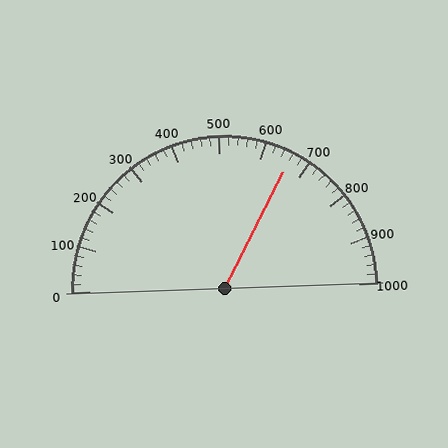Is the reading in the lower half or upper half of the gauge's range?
The reading is in the upper half of the range (0 to 1000).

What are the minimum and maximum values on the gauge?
The gauge ranges from 0 to 1000.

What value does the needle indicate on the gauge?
The needle indicates approximately 660.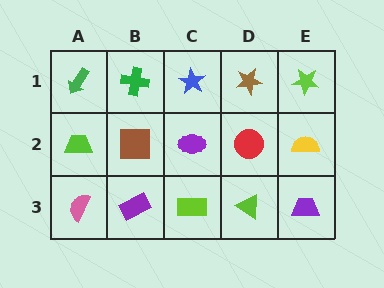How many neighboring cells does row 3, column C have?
3.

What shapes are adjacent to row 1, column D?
A red circle (row 2, column D), a blue star (row 1, column C), a lime star (row 1, column E).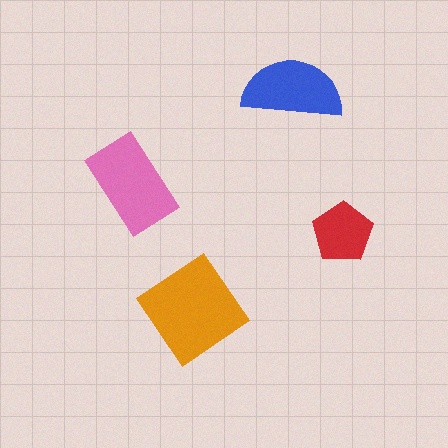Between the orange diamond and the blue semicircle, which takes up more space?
The orange diamond.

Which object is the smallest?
The red pentagon.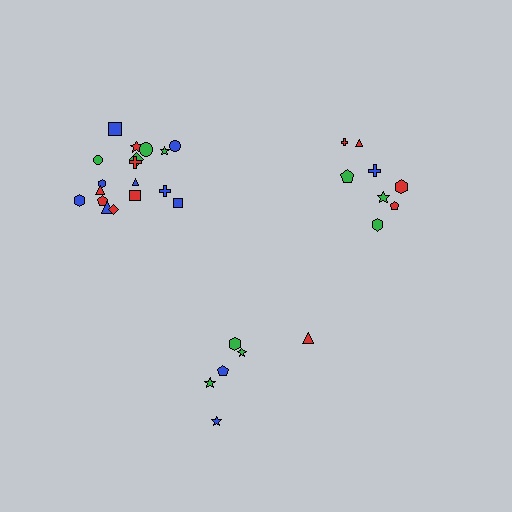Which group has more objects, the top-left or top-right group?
The top-left group.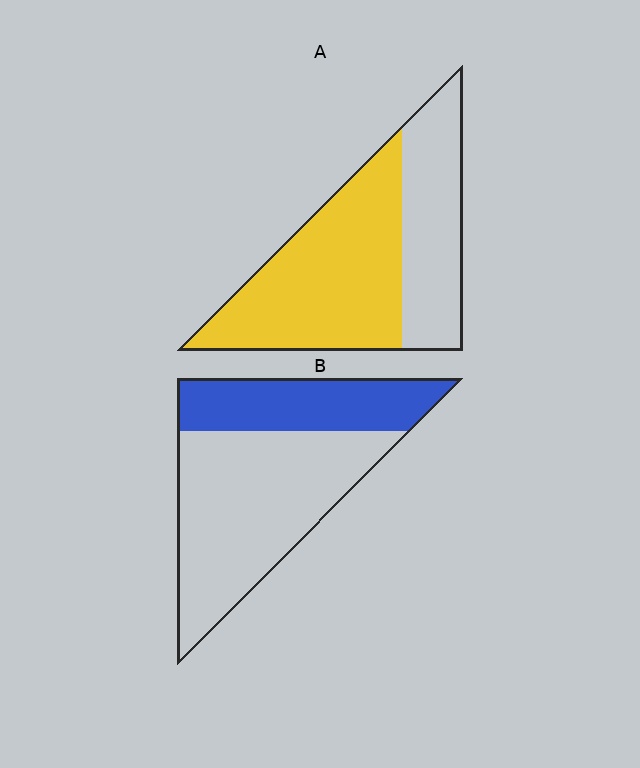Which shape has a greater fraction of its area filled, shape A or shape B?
Shape A.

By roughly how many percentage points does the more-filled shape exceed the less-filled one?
By roughly 30 percentage points (A over B).